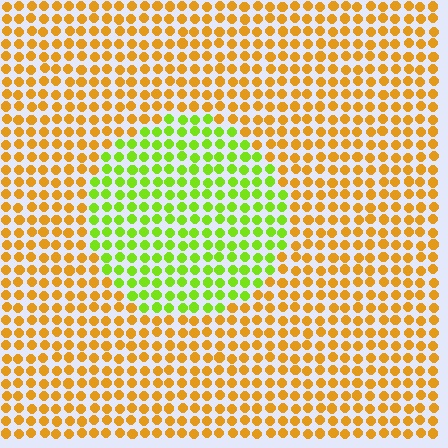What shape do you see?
I see a circle.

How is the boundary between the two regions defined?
The boundary is defined purely by a slight shift in hue (about 54 degrees). Spacing, size, and orientation are identical on both sides.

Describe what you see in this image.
The image is filled with small orange elements in a uniform arrangement. A circle-shaped region is visible where the elements are tinted to a slightly different hue, forming a subtle color boundary.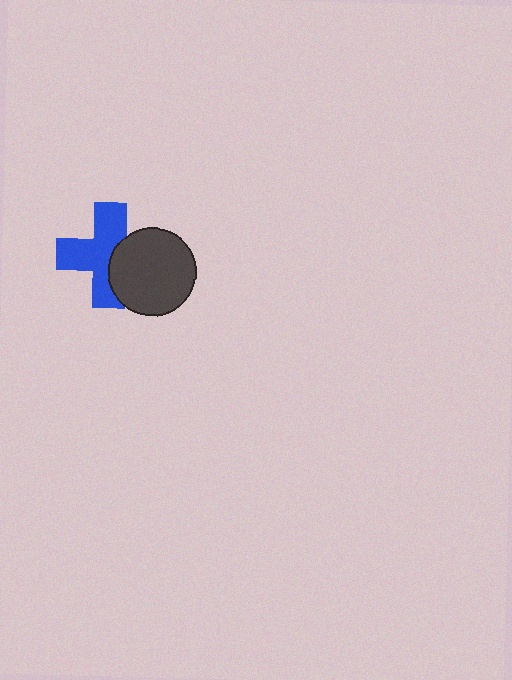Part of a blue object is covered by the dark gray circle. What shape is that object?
It is a cross.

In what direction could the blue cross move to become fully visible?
The blue cross could move left. That would shift it out from behind the dark gray circle entirely.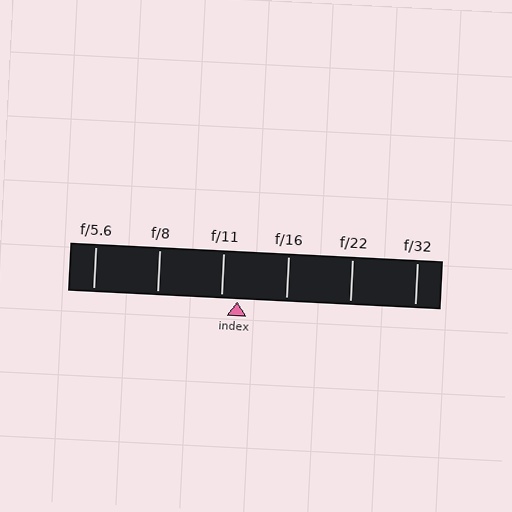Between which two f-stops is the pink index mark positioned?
The index mark is between f/11 and f/16.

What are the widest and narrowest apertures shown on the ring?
The widest aperture shown is f/5.6 and the narrowest is f/32.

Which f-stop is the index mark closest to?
The index mark is closest to f/11.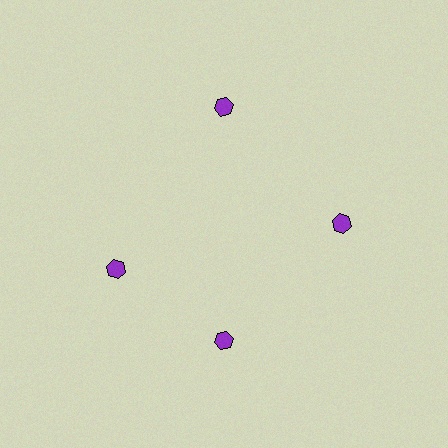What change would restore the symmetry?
The symmetry would be restored by rotating it back into even spacing with its neighbors so that all 4 hexagons sit at equal angles and equal distance from the center.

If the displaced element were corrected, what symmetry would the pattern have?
It would have 4-fold rotational symmetry — the pattern would map onto itself every 90 degrees.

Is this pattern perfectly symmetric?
No. The 4 purple hexagons are arranged in a ring, but one element near the 9 o'clock position is rotated out of alignment along the ring, breaking the 4-fold rotational symmetry.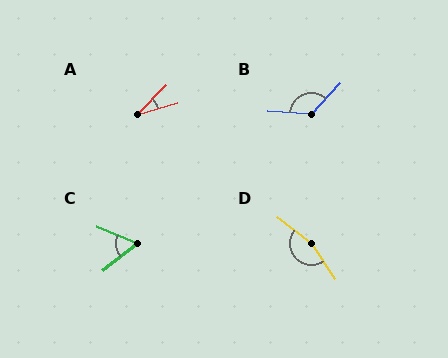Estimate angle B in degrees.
Approximately 129 degrees.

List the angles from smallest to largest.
A (29°), C (61°), B (129°), D (162°).